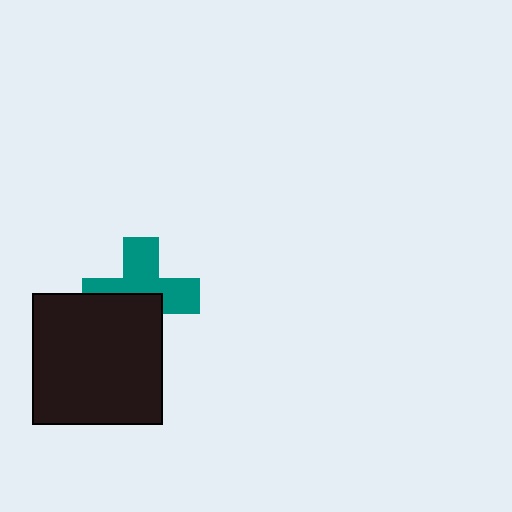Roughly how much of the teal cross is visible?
About half of it is visible (roughly 56%).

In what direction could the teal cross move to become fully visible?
The teal cross could move up. That would shift it out from behind the black rectangle entirely.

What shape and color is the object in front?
The object in front is a black rectangle.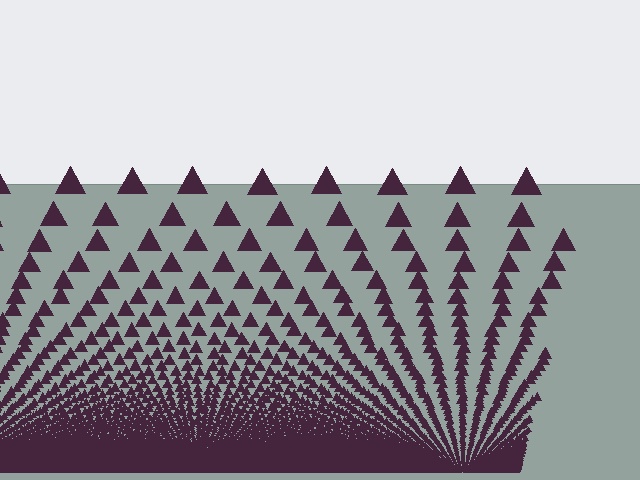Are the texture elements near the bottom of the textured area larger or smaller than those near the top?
Smaller. The gradient is inverted — elements near the bottom are smaller and denser.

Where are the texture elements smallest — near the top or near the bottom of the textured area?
Near the bottom.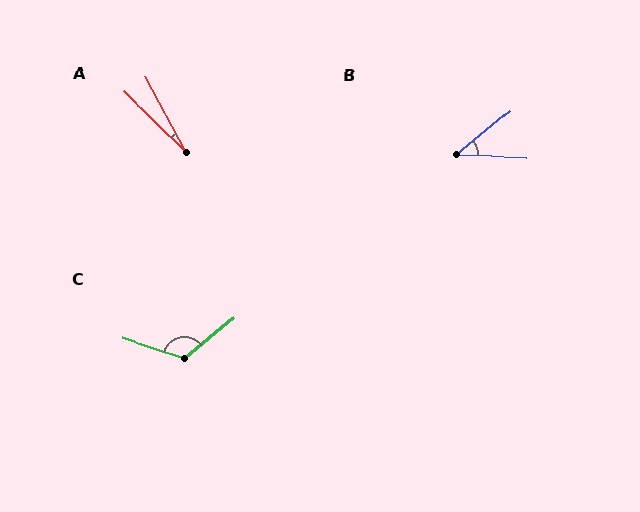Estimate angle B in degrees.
Approximately 42 degrees.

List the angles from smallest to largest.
A (18°), B (42°), C (124°).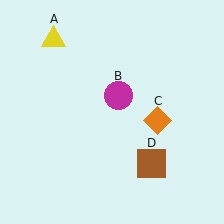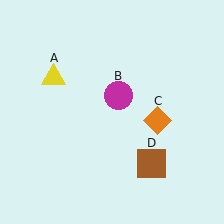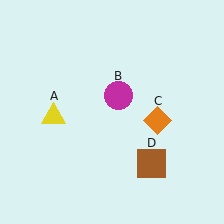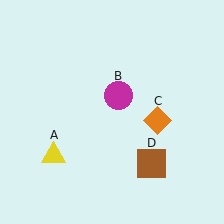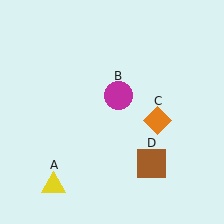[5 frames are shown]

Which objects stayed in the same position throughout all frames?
Magenta circle (object B) and orange diamond (object C) and brown square (object D) remained stationary.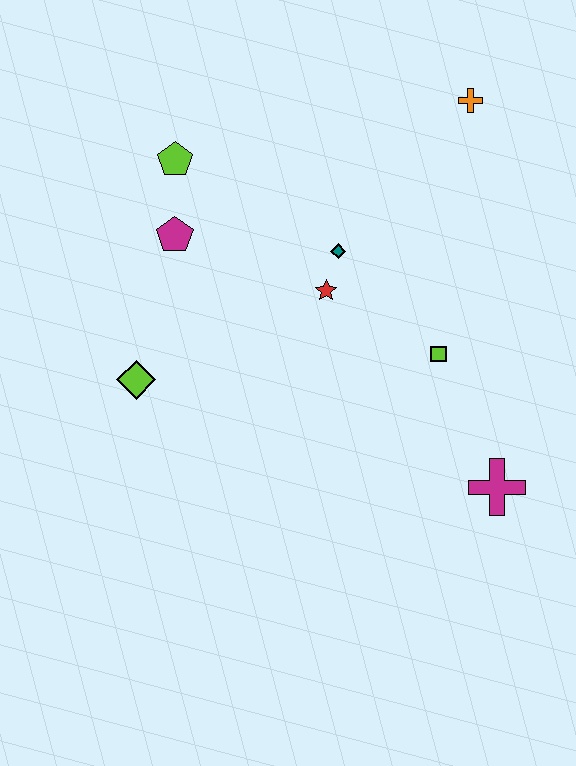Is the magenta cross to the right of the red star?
Yes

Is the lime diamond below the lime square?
Yes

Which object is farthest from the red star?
The magenta cross is farthest from the red star.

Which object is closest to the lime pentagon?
The magenta pentagon is closest to the lime pentagon.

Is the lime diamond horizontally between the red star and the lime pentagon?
No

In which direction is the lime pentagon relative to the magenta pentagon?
The lime pentagon is above the magenta pentagon.